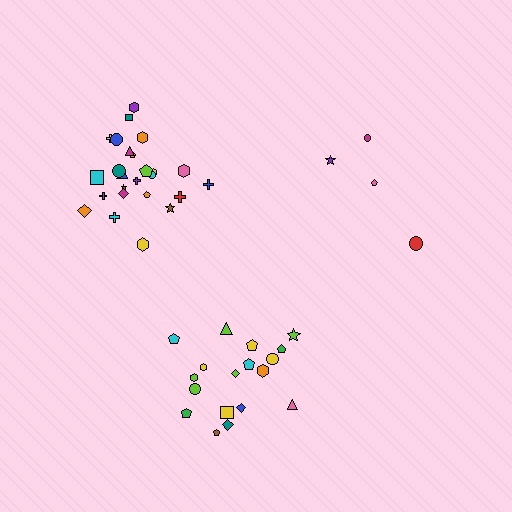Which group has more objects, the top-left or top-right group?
The top-left group.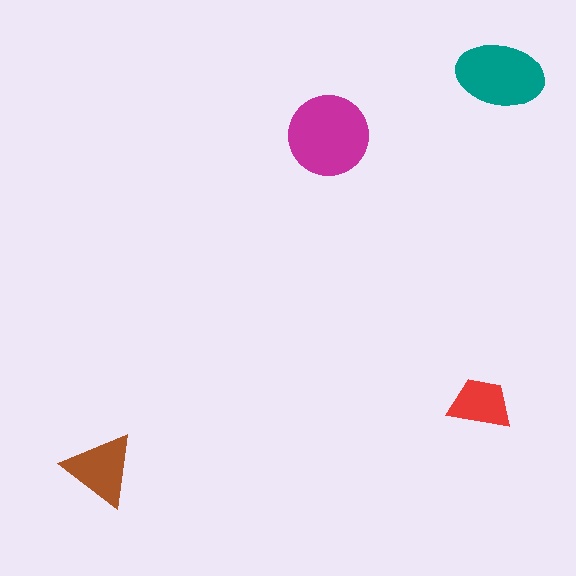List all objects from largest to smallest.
The magenta circle, the teal ellipse, the brown triangle, the red trapezoid.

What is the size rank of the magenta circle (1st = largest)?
1st.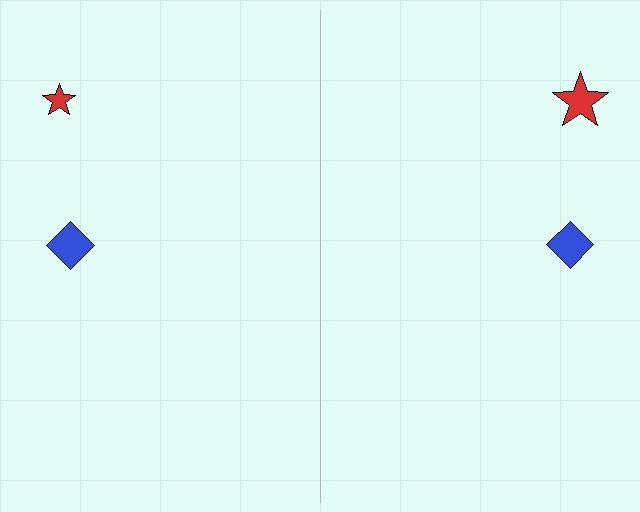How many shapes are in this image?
There are 4 shapes in this image.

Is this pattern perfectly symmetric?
No, the pattern is not perfectly symmetric. The red star on the right side has a different size than its mirror counterpart.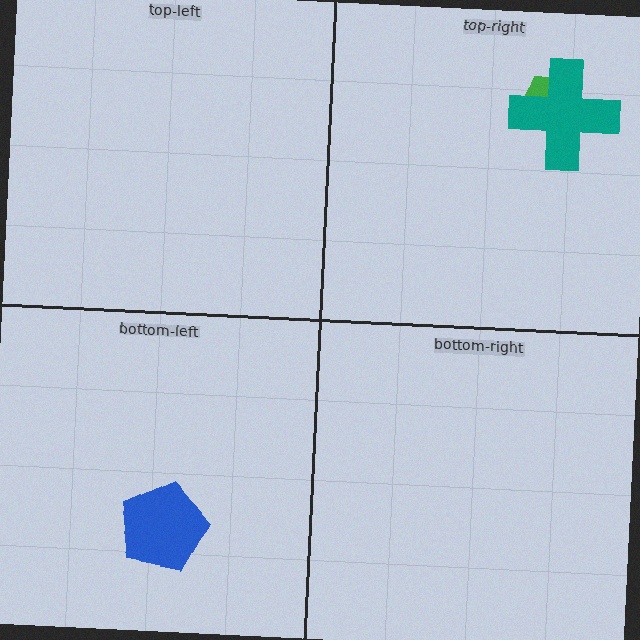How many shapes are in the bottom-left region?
1.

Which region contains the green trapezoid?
The top-right region.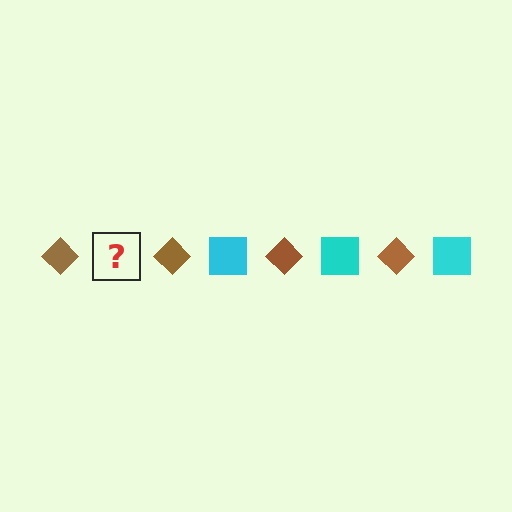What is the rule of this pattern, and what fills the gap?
The rule is that the pattern alternates between brown diamond and cyan square. The gap should be filled with a cyan square.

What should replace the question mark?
The question mark should be replaced with a cyan square.